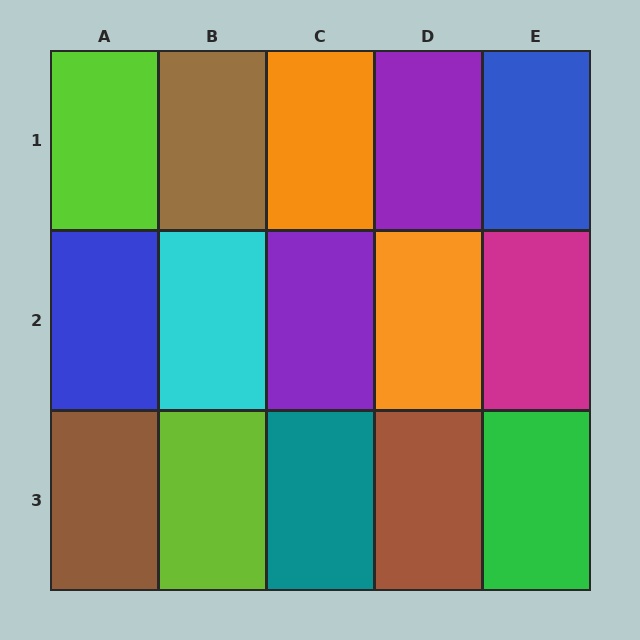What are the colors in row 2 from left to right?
Blue, cyan, purple, orange, magenta.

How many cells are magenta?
1 cell is magenta.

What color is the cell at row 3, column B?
Lime.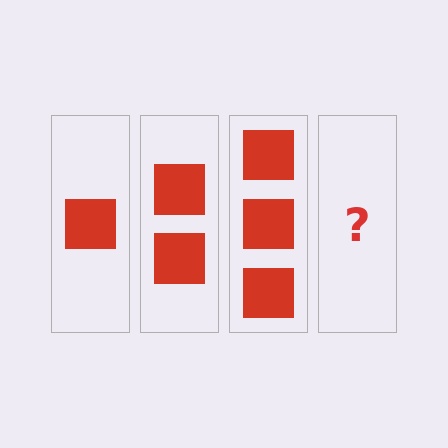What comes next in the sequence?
The next element should be 4 squares.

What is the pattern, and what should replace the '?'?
The pattern is that each step adds one more square. The '?' should be 4 squares.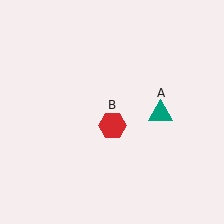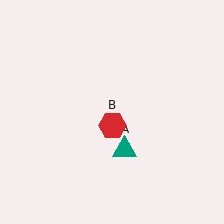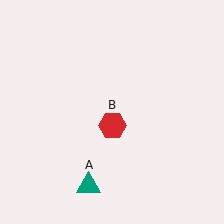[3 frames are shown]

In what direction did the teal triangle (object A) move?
The teal triangle (object A) moved down and to the left.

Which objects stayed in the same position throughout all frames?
Red hexagon (object B) remained stationary.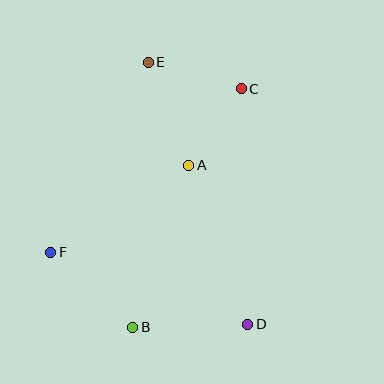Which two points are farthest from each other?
Points D and E are farthest from each other.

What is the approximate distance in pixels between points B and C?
The distance between B and C is approximately 262 pixels.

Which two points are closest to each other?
Points A and C are closest to each other.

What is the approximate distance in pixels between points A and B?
The distance between A and B is approximately 171 pixels.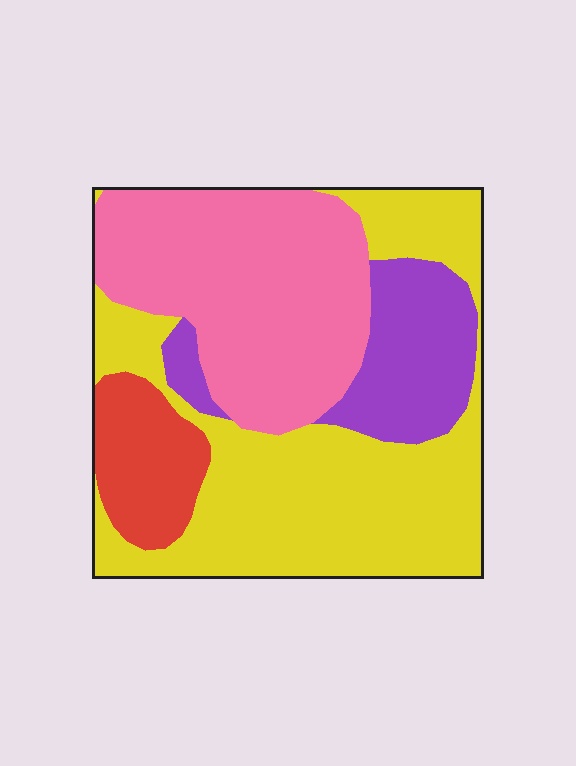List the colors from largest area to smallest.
From largest to smallest: yellow, pink, purple, red.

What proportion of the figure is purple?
Purple takes up about one sixth (1/6) of the figure.